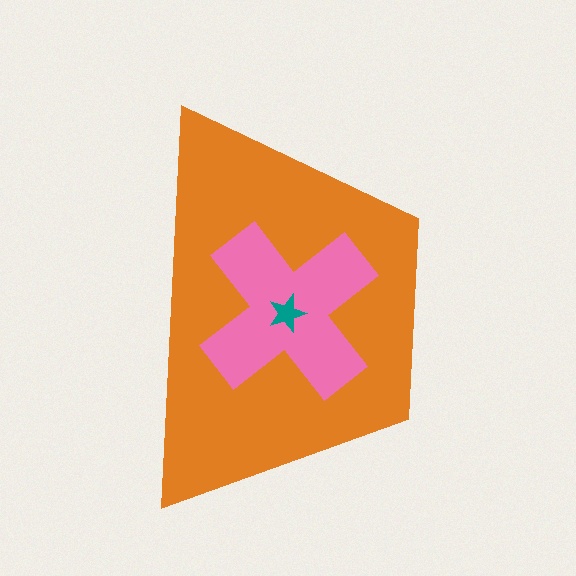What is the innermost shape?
The teal star.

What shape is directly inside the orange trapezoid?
The pink cross.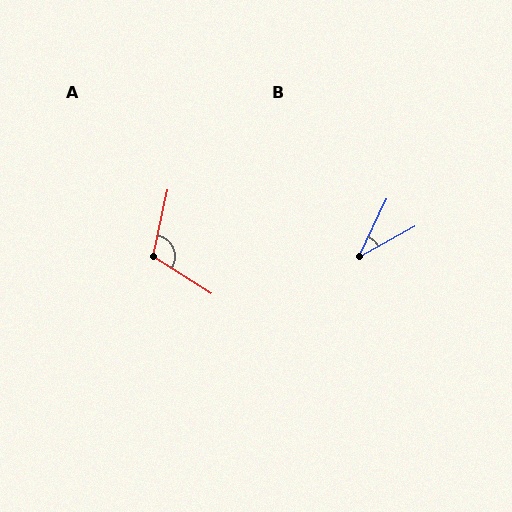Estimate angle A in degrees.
Approximately 110 degrees.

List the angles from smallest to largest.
B (35°), A (110°).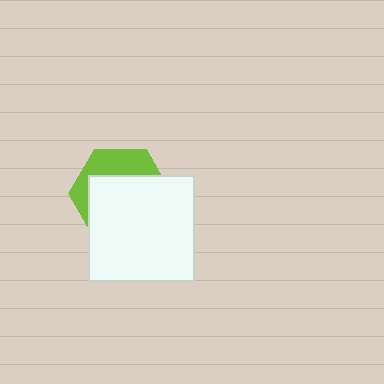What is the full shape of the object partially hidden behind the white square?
The partially hidden object is a lime hexagon.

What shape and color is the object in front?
The object in front is a white square.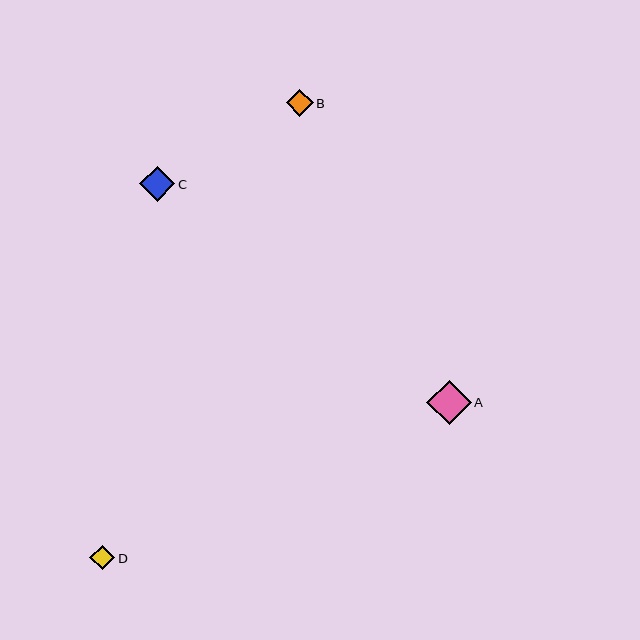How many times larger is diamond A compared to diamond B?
Diamond A is approximately 1.7 times the size of diamond B.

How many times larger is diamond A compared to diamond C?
Diamond A is approximately 1.3 times the size of diamond C.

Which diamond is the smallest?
Diamond D is the smallest with a size of approximately 25 pixels.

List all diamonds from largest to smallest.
From largest to smallest: A, C, B, D.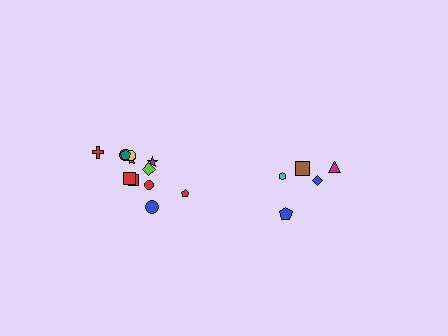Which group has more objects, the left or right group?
The left group.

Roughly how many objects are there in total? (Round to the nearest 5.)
Roughly 15 objects in total.